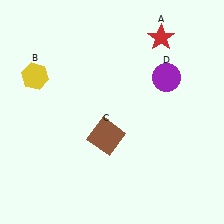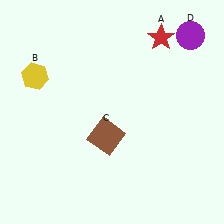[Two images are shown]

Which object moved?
The purple circle (D) moved up.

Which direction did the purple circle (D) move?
The purple circle (D) moved up.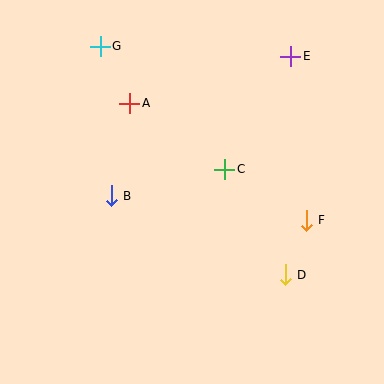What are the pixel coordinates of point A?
Point A is at (130, 103).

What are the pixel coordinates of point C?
Point C is at (225, 169).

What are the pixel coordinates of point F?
Point F is at (306, 220).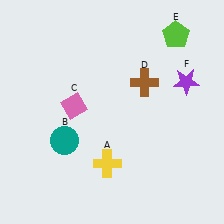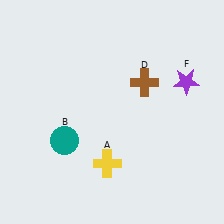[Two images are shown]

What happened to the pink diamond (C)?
The pink diamond (C) was removed in Image 2. It was in the top-left area of Image 1.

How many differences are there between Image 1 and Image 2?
There are 2 differences between the two images.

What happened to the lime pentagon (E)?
The lime pentagon (E) was removed in Image 2. It was in the top-right area of Image 1.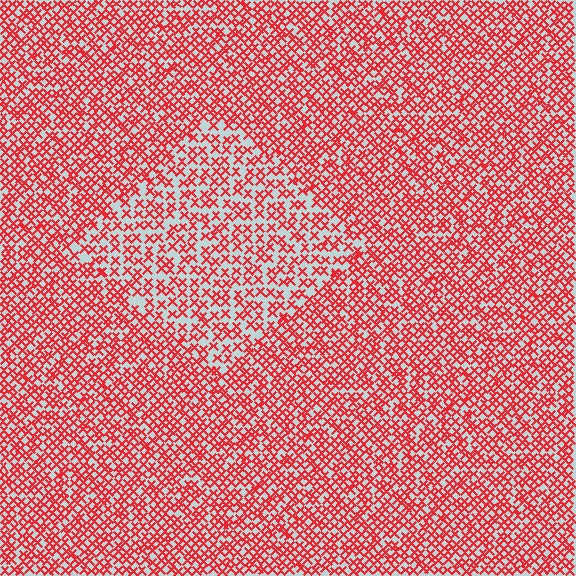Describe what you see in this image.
The image contains small red elements arranged at two different densities. A diamond-shaped region is visible where the elements are less densely packed than the surrounding area.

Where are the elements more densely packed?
The elements are more densely packed outside the diamond boundary.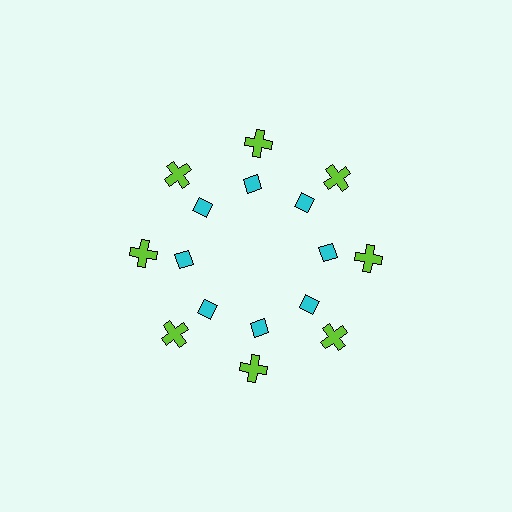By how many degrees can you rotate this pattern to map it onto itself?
The pattern maps onto itself every 45 degrees of rotation.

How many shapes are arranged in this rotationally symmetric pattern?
There are 16 shapes, arranged in 8 groups of 2.